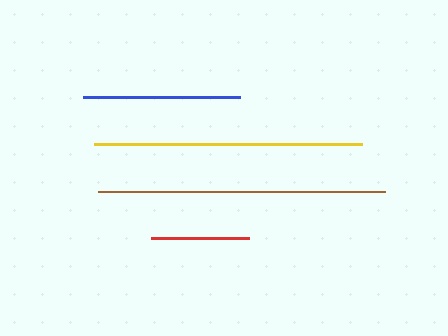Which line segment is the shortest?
The red line is the shortest at approximately 98 pixels.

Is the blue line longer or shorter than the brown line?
The brown line is longer than the blue line.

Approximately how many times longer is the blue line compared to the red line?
The blue line is approximately 1.6 times the length of the red line.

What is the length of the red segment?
The red segment is approximately 98 pixels long.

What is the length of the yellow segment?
The yellow segment is approximately 269 pixels long.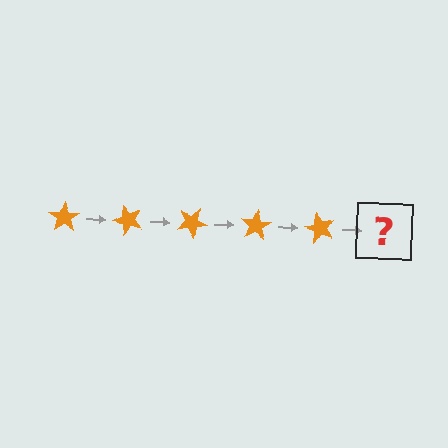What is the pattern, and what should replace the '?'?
The pattern is that the star rotates 50 degrees each step. The '?' should be an orange star rotated 250 degrees.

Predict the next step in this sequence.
The next step is an orange star rotated 250 degrees.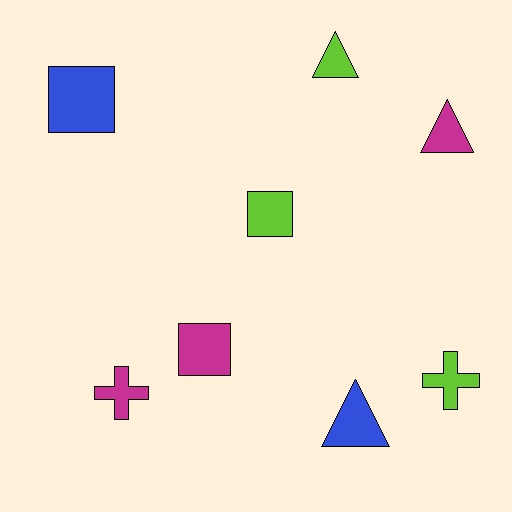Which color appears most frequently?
Lime, with 3 objects.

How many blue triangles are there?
There is 1 blue triangle.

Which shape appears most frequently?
Triangle, with 3 objects.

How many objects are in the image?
There are 8 objects.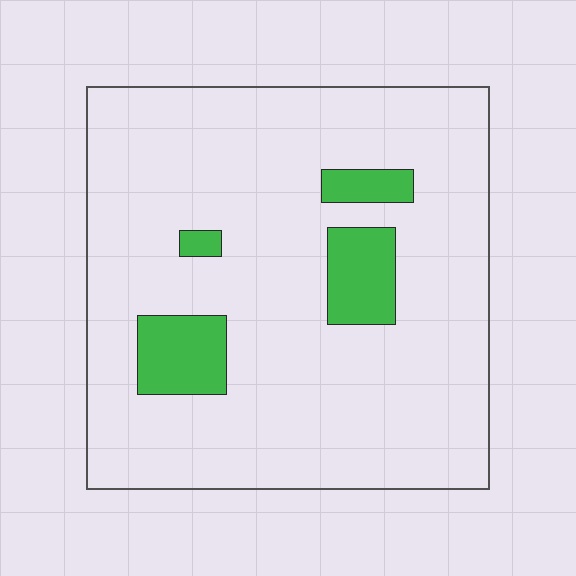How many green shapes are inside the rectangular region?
4.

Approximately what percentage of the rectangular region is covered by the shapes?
Approximately 10%.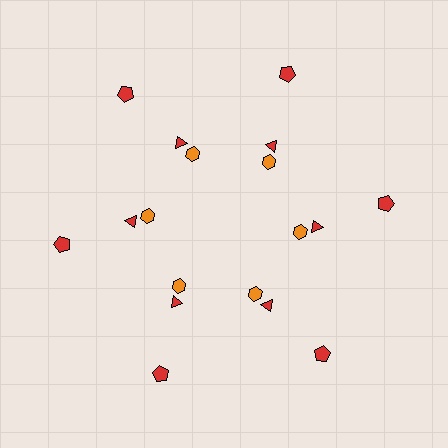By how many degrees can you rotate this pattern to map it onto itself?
The pattern maps onto itself every 60 degrees of rotation.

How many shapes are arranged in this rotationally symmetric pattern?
There are 18 shapes, arranged in 6 groups of 3.